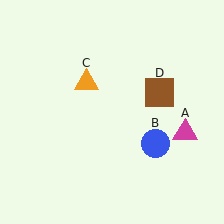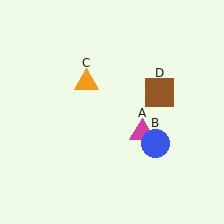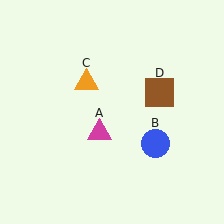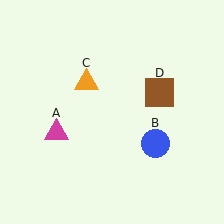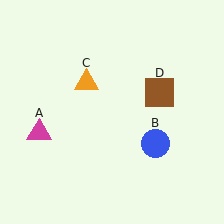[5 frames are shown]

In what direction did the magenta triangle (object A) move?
The magenta triangle (object A) moved left.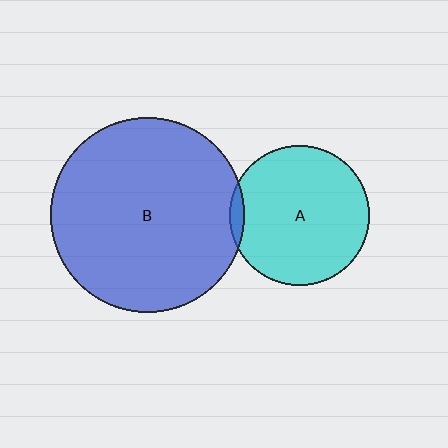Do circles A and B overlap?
Yes.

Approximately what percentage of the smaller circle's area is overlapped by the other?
Approximately 5%.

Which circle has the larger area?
Circle B (blue).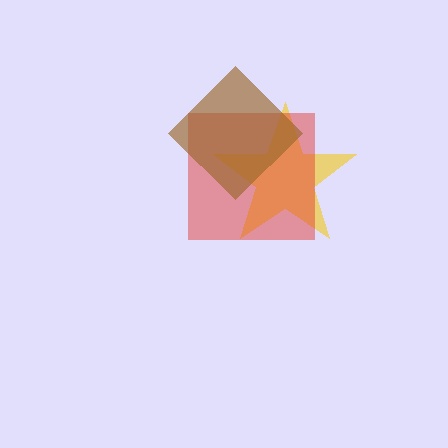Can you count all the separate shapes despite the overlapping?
Yes, there are 3 separate shapes.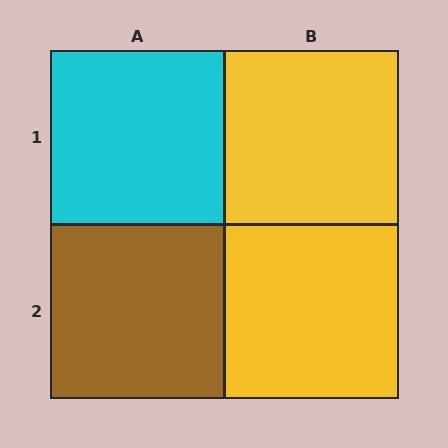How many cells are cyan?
1 cell is cyan.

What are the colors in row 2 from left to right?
Brown, yellow.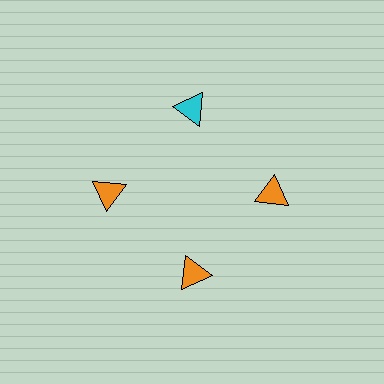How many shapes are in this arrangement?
There are 4 shapes arranged in a ring pattern.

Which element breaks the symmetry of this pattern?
The cyan triangle at roughly the 12 o'clock position breaks the symmetry. All other shapes are orange triangles.